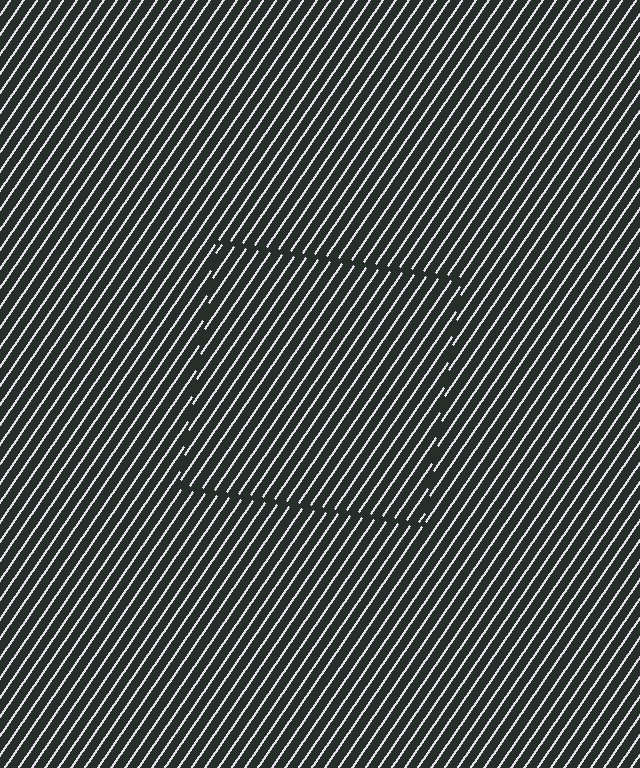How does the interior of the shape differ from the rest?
The interior of the shape contains the same grating, shifted by half a period — the contour is defined by the phase discontinuity where line-ends from the inner and outer gratings abut.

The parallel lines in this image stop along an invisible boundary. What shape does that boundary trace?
An illusory square. The interior of the shape contains the same grating, shifted by half a period — the contour is defined by the phase discontinuity where line-ends from the inner and outer gratings abut.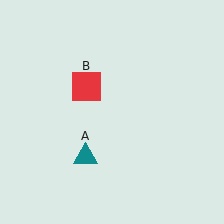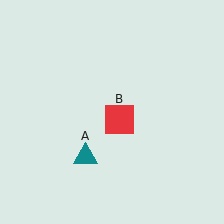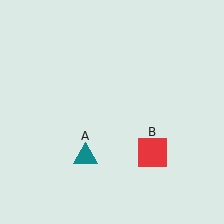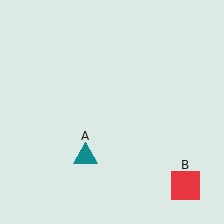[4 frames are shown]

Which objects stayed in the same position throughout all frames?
Teal triangle (object A) remained stationary.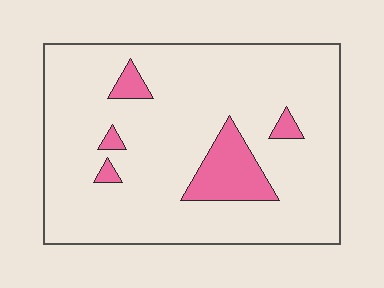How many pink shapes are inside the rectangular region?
5.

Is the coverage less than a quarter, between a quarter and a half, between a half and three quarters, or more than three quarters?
Less than a quarter.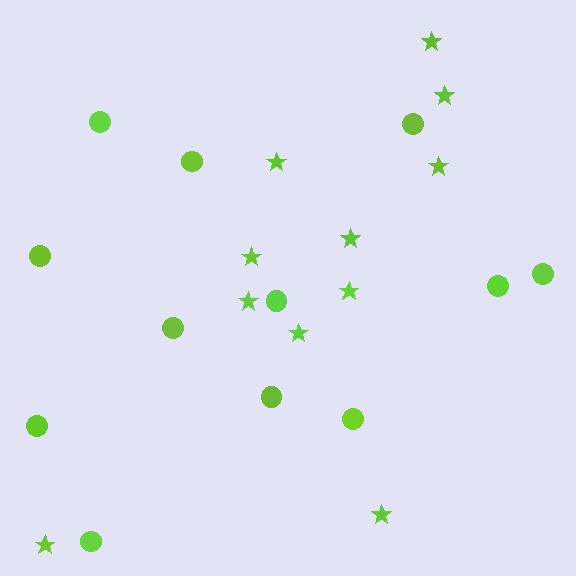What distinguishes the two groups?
There are 2 groups: one group of stars (11) and one group of circles (12).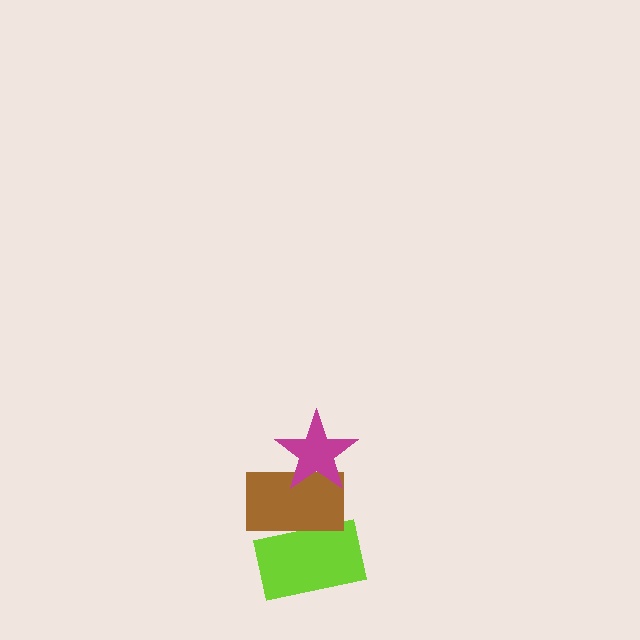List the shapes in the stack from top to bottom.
From top to bottom: the magenta star, the brown rectangle, the lime rectangle.